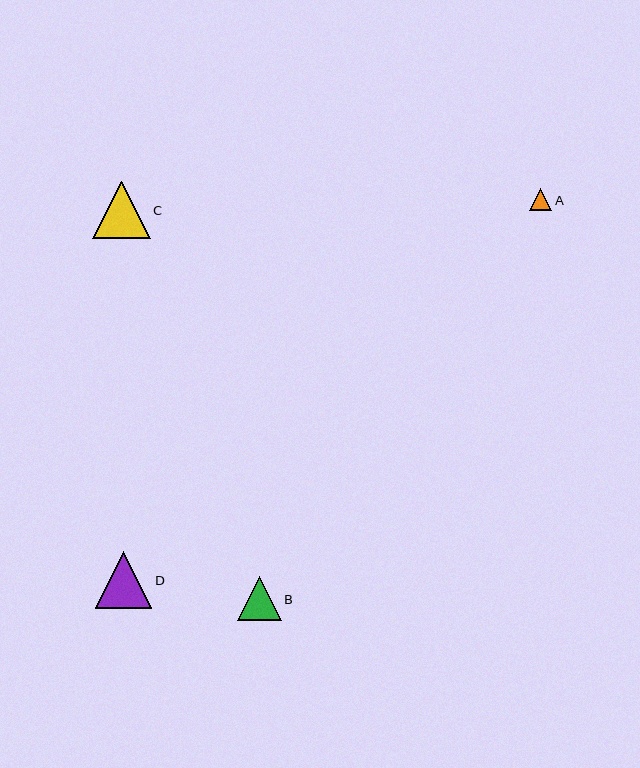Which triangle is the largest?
Triangle C is the largest with a size of approximately 58 pixels.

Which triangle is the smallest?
Triangle A is the smallest with a size of approximately 22 pixels.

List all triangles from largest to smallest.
From largest to smallest: C, D, B, A.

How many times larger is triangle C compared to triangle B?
Triangle C is approximately 1.3 times the size of triangle B.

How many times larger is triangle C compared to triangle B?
Triangle C is approximately 1.3 times the size of triangle B.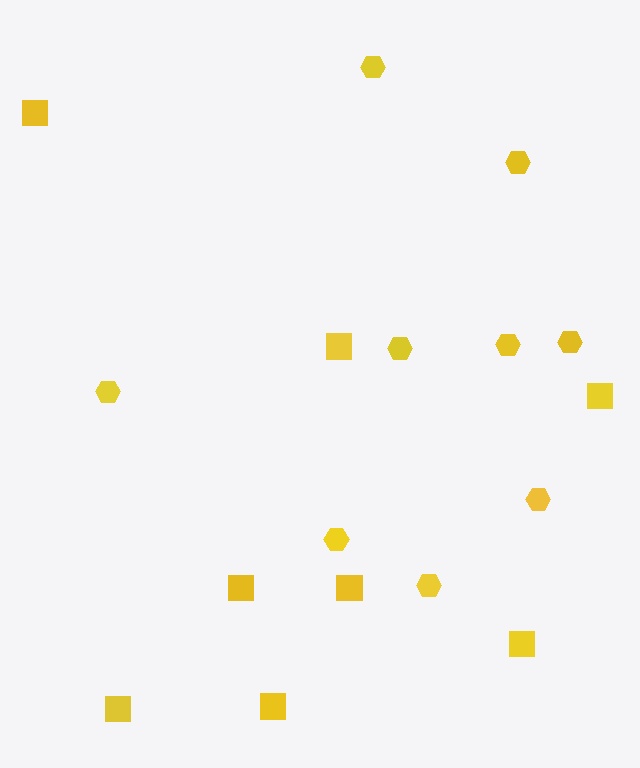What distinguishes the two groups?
There are 2 groups: one group of hexagons (9) and one group of squares (8).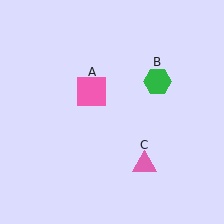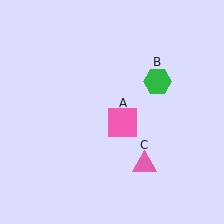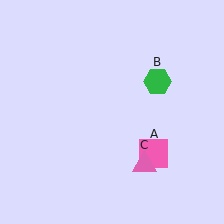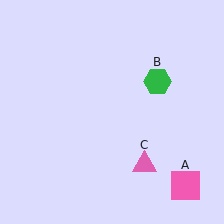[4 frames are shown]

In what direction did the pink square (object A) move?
The pink square (object A) moved down and to the right.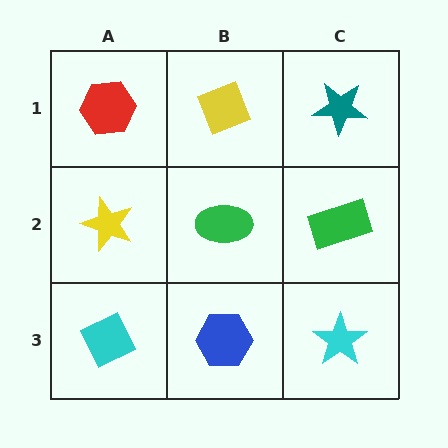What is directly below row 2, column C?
A cyan star.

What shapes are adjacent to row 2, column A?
A red hexagon (row 1, column A), a cyan diamond (row 3, column A), a green ellipse (row 2, column B).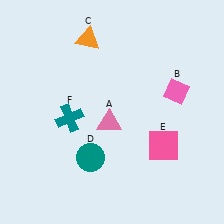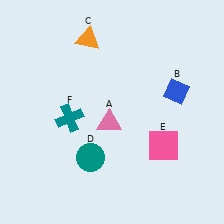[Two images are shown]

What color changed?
The diamond (B) changed from pink in Image 1 to blue in Image 2.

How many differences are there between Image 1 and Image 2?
There is 1 difference between the two images.